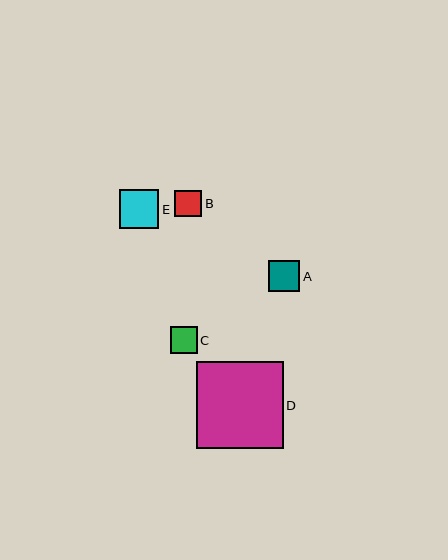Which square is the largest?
Square D is the largest with a size of approximately 87 pixels.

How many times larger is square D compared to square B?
Square D is approximately 3.2 times the size of square B.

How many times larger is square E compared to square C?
Square E is approximately 1.5 times the size of square C.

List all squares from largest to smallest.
From largest to smallest: D, E, A, C, B.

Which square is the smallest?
Square B is the smallest with a size of approximately 27 pixels.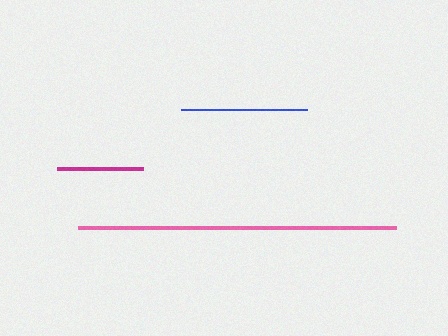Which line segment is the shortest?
The magenta line is the shortest at approximately 87 pixels.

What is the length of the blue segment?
The blue segment is approximately 126 pixels long.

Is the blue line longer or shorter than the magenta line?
The blue line is longer than the magenta line.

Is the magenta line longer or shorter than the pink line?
The pink line is longer than the magenta line.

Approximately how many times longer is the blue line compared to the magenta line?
The blue line is approximately 1.5 times the length of the magenta line.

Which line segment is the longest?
The pink line is the longest at approximately 318 pixels.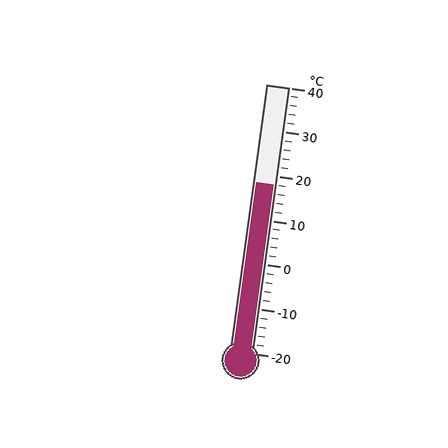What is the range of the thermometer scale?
The thermometer scale ranges from -20°C to 40°C.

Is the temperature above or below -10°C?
The temperature is above -10°C.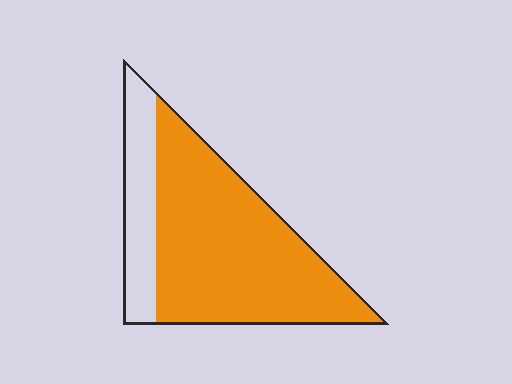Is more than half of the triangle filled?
Yes.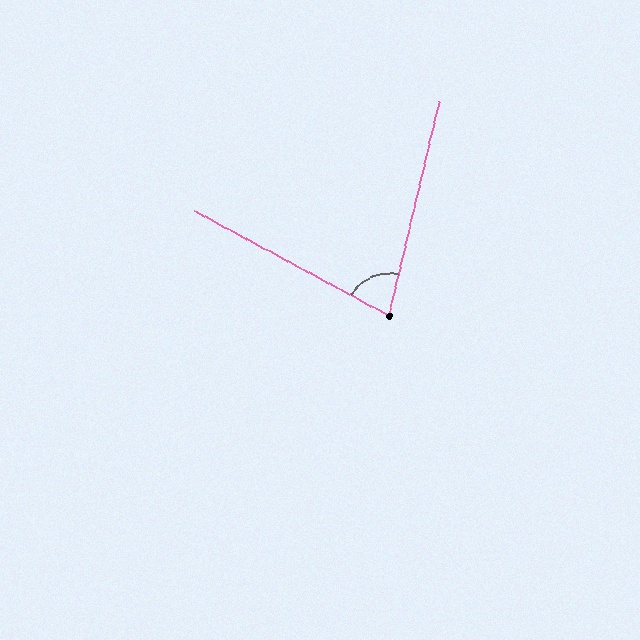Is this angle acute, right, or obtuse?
It is acute.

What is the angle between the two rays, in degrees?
Approximately 75 degrees.